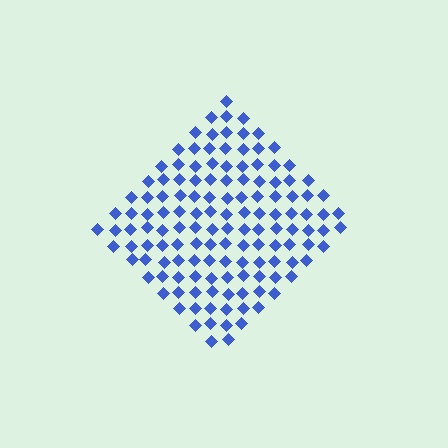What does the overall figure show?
The overall figure shows a diamond.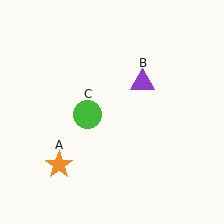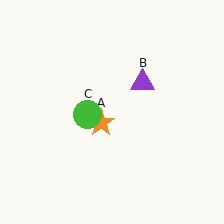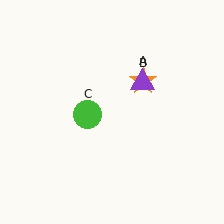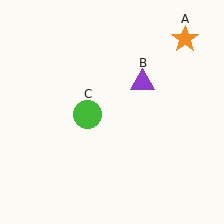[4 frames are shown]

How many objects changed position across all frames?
1 object changed position: orange star (object A).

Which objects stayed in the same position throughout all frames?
Purple triangle (object B) and green circle (object C) remained stationary.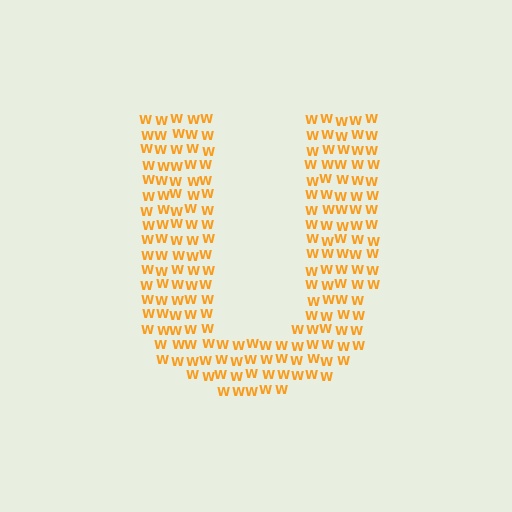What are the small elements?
The small elements are letter W's.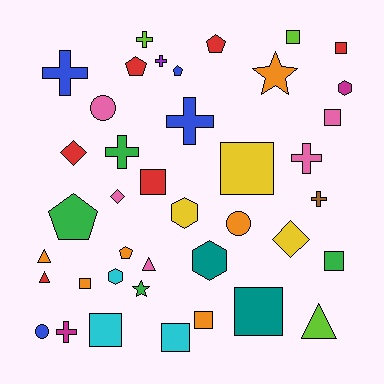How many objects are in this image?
There are 40 objects.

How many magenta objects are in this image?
There are 2 magenta objects.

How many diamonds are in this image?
There are 3 diamonds.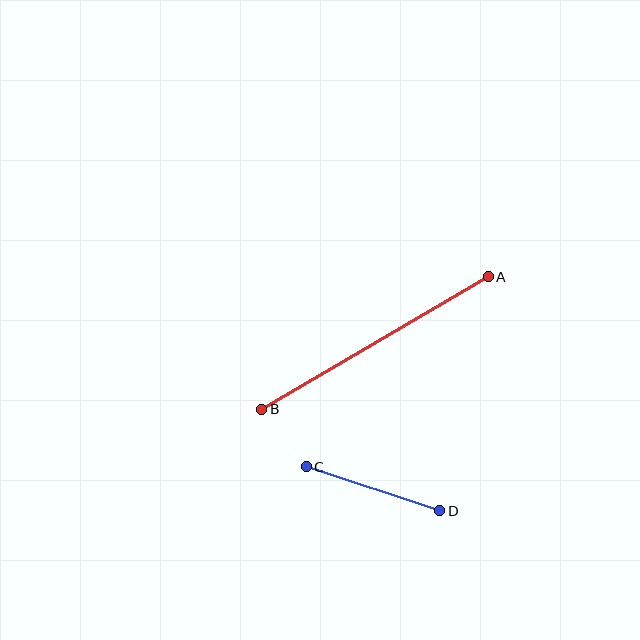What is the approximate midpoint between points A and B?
The midpoint is at approximately (375, 343) pixels.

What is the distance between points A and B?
The distance is approximately 263 pixels.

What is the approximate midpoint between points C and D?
The midpoint is at approximately (373, 489) pixels.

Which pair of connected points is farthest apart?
Points A and B are farthest apart.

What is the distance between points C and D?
The distance is approximately 140 pixels.